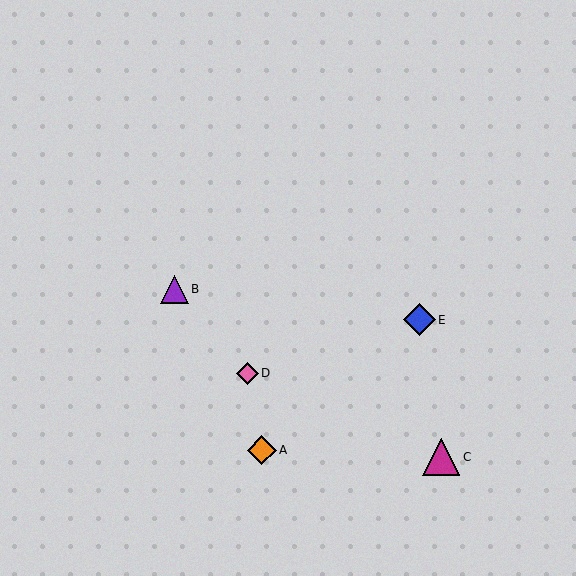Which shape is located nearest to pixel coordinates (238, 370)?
The pink diamond (labeled D) at (248, 373) is nearest to that location.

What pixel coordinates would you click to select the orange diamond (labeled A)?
Click at (262, 450) to select the orange diamond A.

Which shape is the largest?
The magenta triangle (labeled C) is the largest.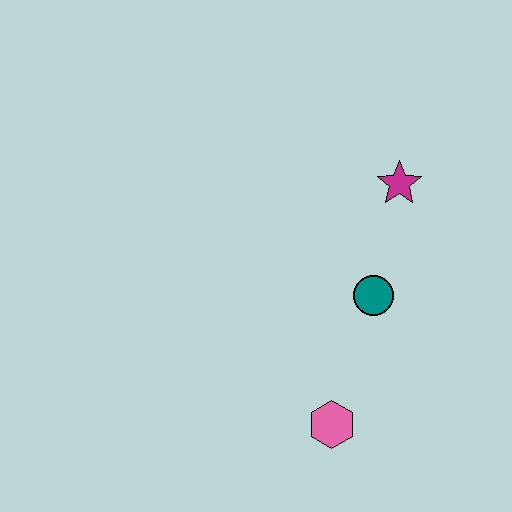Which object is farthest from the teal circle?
The pink hexagon is farthest from the teal circle.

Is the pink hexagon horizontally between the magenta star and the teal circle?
No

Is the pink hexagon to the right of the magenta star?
No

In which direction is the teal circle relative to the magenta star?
The teal circle is below the magenta star.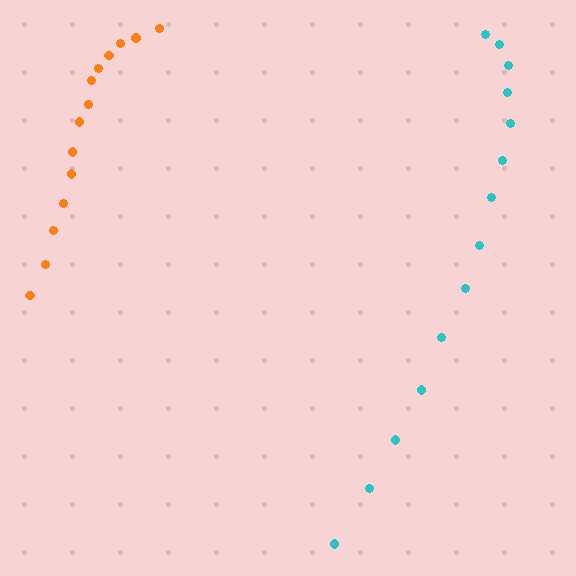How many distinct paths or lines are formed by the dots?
There are 2 distinct paths.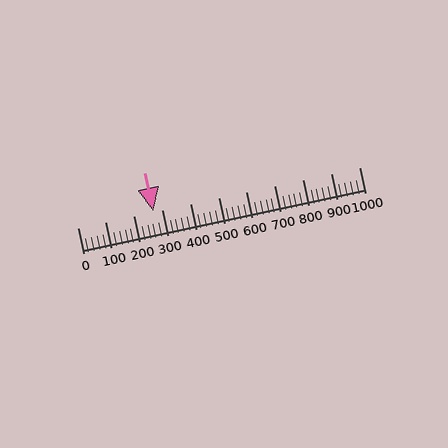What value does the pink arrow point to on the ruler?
The pink arrow points to approximately 268.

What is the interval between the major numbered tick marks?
The major tick marks are spaced 100 units apart.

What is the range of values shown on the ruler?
The ruler shows values from 0 to 1000.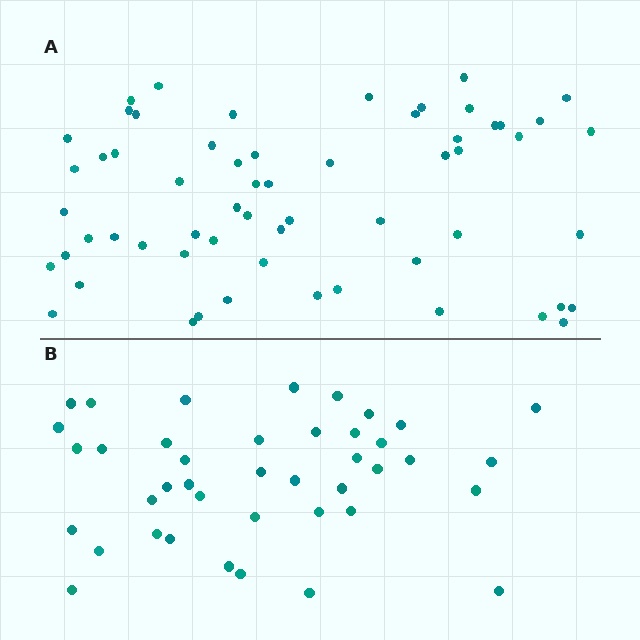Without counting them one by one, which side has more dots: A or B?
Region A (the top region) has more dots.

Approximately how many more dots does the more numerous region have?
Region A has approximately 20 more dots than region B.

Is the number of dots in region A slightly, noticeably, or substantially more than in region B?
Region A has substantially more. The ratio is roughly 1.5 to 1.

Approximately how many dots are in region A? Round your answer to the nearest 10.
About 60 dots.